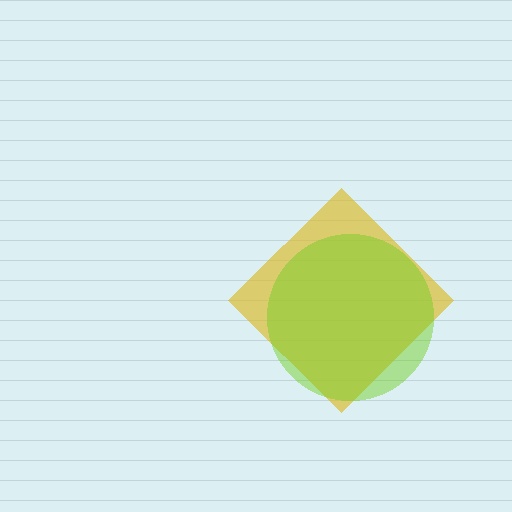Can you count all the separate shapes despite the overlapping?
Yes, there are 2 separate shapes.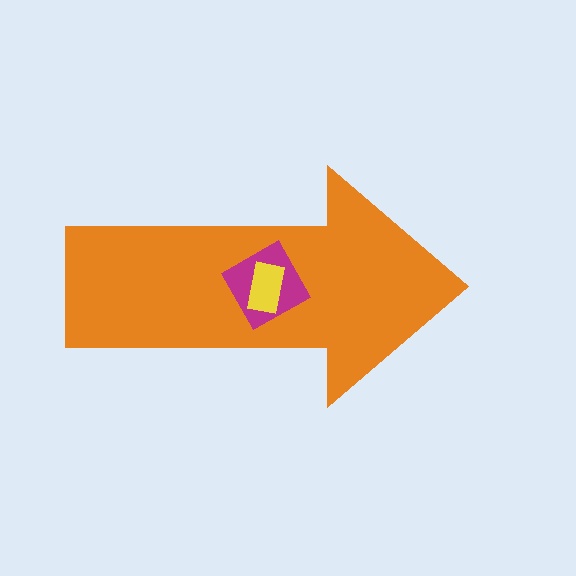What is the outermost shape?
The orange arrow.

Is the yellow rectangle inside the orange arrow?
Yes.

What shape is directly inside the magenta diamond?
The yellow rectangle.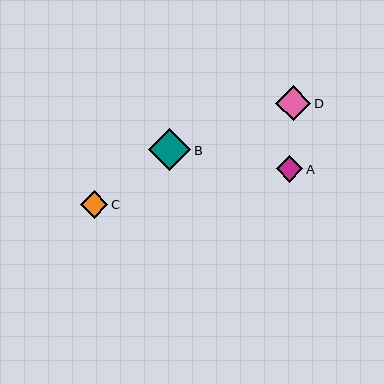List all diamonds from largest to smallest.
From largest to smallest: B, D, C, A.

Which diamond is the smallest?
Diamond A is the smallest with a size of approximately 26 pixels.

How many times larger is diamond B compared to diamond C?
Diamond B is approximately 1.5 times the size of diamond C.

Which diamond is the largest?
Diamond B is the largest with a size of approximately 42 pixels.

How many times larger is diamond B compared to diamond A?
Diamond B is approximately 1.6 times the size of diamond A.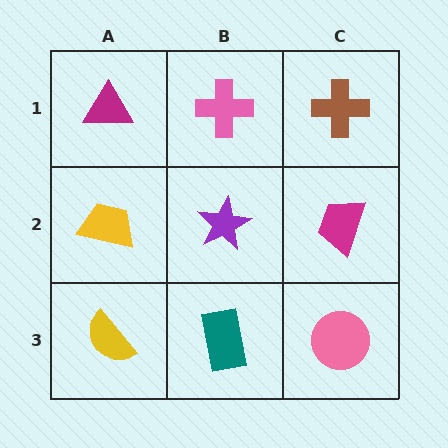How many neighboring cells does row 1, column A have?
2.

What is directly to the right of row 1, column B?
A brown cross.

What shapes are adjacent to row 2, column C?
A brown cross (row 1, column C), a pink circle (row 3, column C), a purple star (row 2, column B).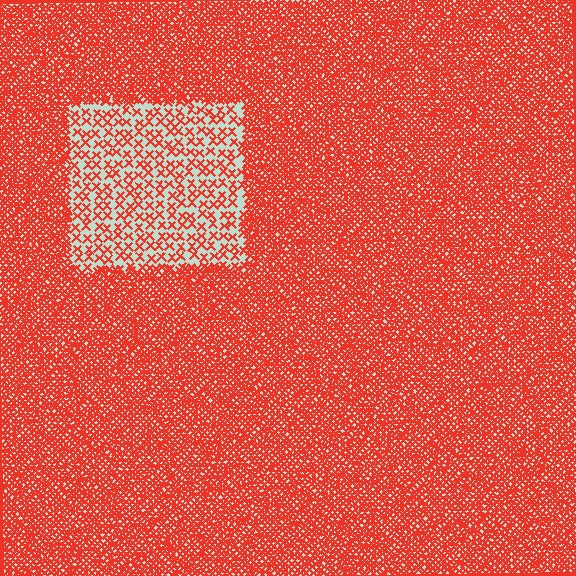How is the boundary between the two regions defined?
The boundary is defined by a change in element density (approximately 3.1x ratio). All elements are the same color, size, and shape.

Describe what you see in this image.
The image contains small red elements arranged at two different densities. A rectangle-shaped region is visible where the elements are less densely packed than the surrounding area.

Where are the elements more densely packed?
The elements are more densely packed outside the rectangle boundary.